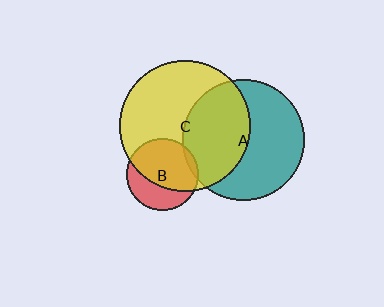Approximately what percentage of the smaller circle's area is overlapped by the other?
Approximately 5%.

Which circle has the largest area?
Circle C (yellow).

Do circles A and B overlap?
Yes.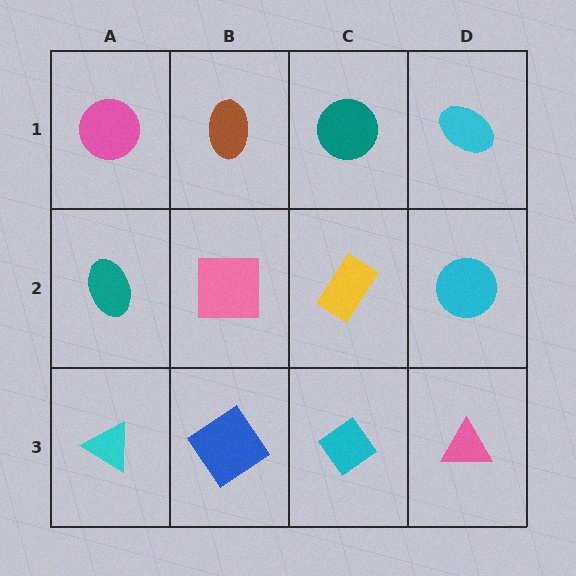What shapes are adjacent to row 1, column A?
A teal ellipse (row 2, column A), a brown ellipse (row 1, column B).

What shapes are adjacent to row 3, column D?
A cyan circle (row 2, column D), a cyan diamond (row 3, column C).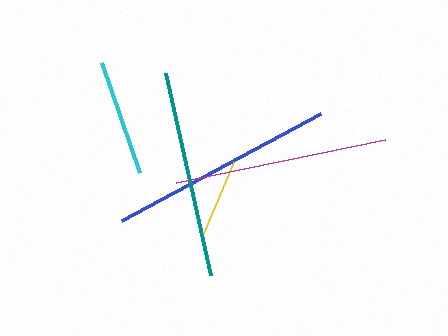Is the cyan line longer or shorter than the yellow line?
The cyan line is longer than the yellow line.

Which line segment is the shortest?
The yellow line is the shortest at approximately 77 pixels.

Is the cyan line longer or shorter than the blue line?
The blue line is longer than the cyan line.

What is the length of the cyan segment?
The cyan segment is approximately 117 pixels long.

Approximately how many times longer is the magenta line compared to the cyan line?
The magenta line is approximately 1.8 times the length of the cyan line.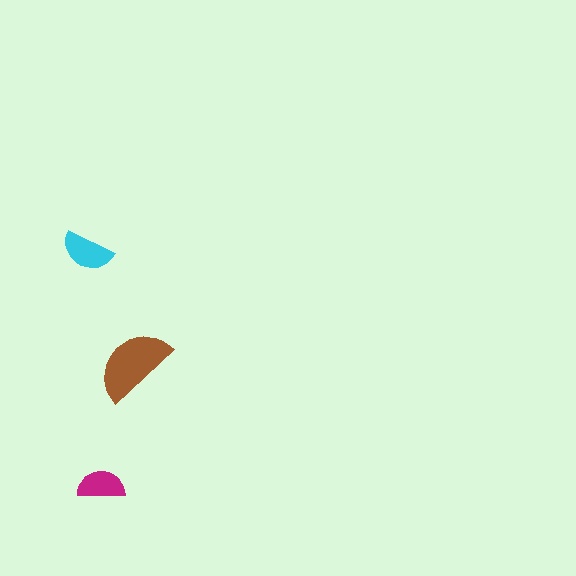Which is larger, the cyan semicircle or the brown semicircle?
The brown one.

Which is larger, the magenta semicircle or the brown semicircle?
The brown one.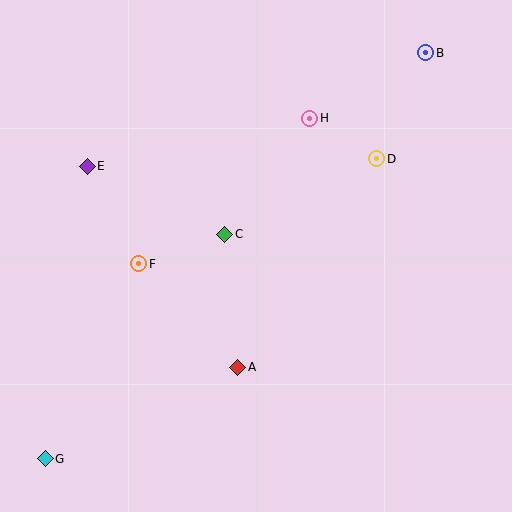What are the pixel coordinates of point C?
Point C is at (225, 234).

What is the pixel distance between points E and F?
The distance between E and F is 110 pixels.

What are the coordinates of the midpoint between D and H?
The midpoint between D and H is at (343, 138).